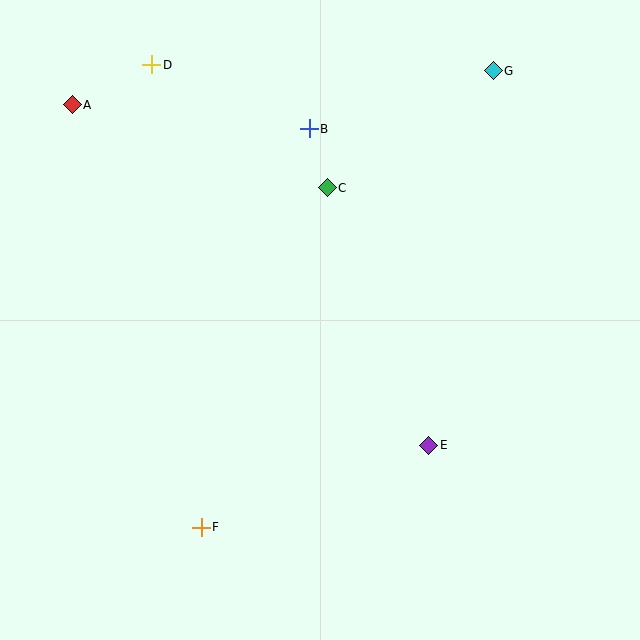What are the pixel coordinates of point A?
Point A is at (72, 105).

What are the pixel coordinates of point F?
Point F is at (201, 527).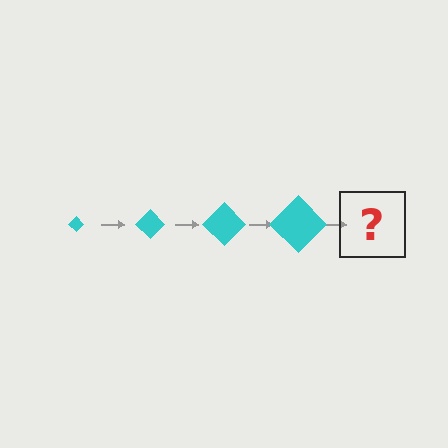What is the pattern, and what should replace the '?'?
The pattern is that the diamond gets progressively larger each step. The '?' should be a cyan diamond, larger than the previous one.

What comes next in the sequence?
The next element should be a cyan diamond, larger than the previous one.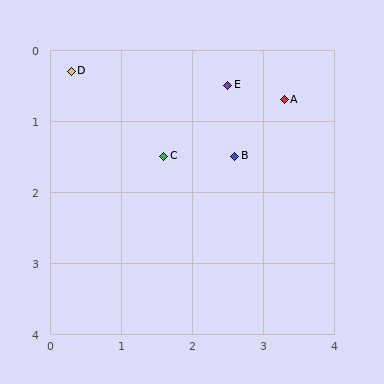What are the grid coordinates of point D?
Point D is at approximately (0.3, 0.3).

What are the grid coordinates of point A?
Point A is at approximately (3.3, 0.7).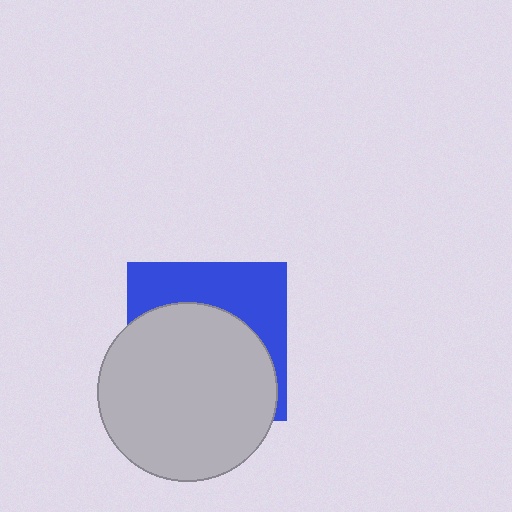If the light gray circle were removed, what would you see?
You would see the complete blue square.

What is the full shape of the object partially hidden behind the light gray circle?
The partially hidden object is a blue square.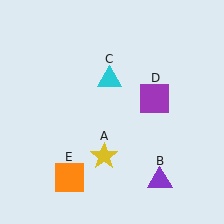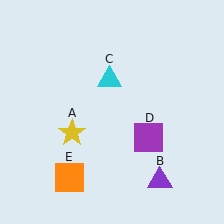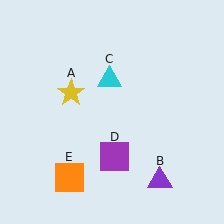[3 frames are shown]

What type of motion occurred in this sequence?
The yellow star (object A), purple square (object D) rotated clockwise around the center of the scene.